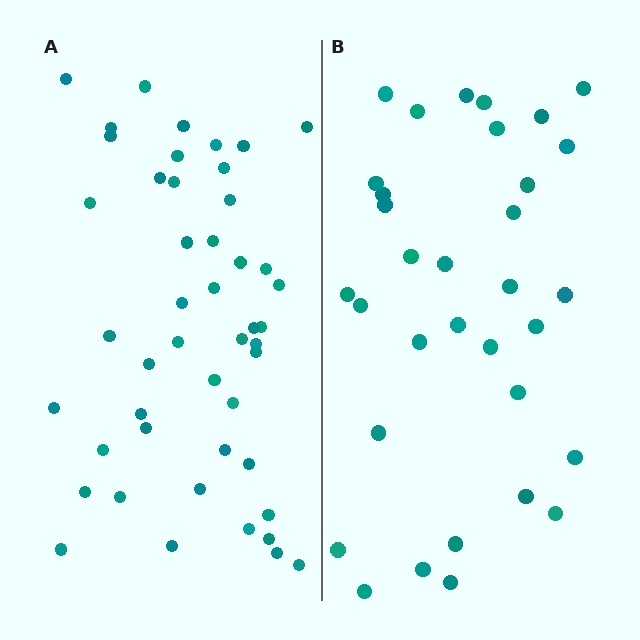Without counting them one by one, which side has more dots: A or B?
Region A (the left region) has more dots.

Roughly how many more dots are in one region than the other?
Region A has approximately 15 more dots than region B.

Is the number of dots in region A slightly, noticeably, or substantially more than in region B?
Region A has noticeably more, but not dramatically so. The ratio is roughly 1.4 to 1.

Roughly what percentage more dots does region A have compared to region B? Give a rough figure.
About 40% more.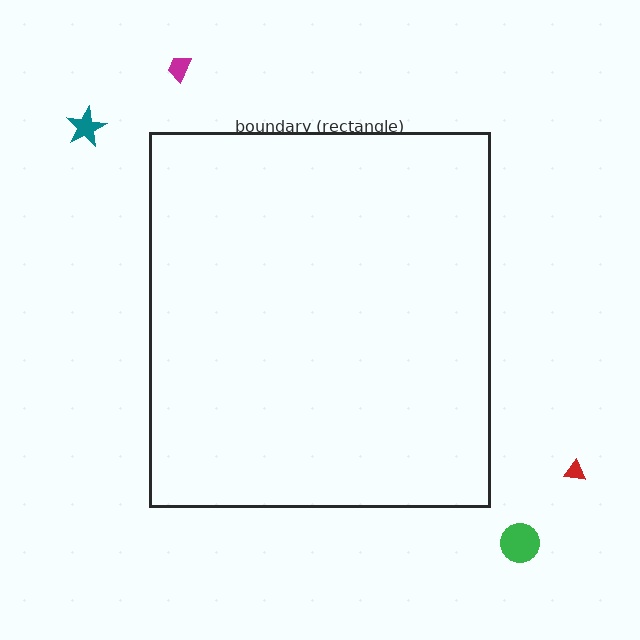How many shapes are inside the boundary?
0 inside, 4 outside.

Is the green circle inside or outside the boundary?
Outside.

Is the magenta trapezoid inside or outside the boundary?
Outside.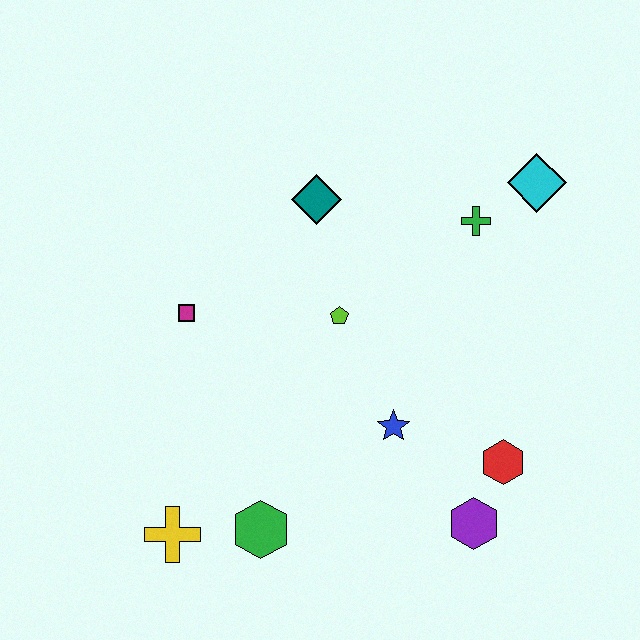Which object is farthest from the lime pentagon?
The yellow cross is farthest from the lime pentagon.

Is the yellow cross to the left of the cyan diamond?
Yes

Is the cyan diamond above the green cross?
Yes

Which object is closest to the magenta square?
The lime pentagon is closest to the magenta square.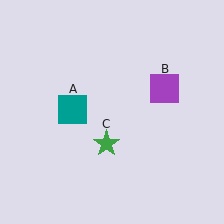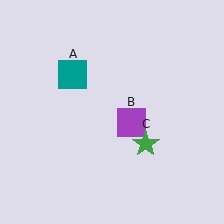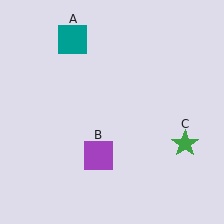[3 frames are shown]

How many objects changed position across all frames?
3 objects changed position: teal square (object A), purple square (object B), green star (object C).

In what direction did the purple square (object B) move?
The purple square (object B) moved down and to the left.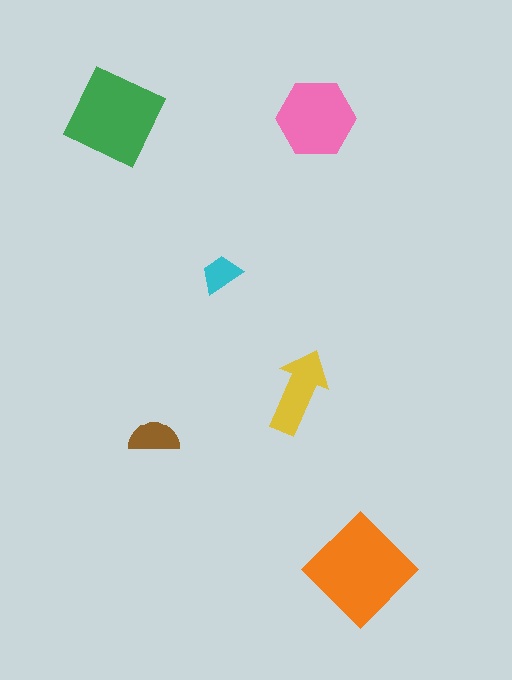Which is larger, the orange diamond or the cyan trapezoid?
The orange diamond.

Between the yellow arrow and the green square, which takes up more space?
The green square.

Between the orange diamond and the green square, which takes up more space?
The orange diamond.